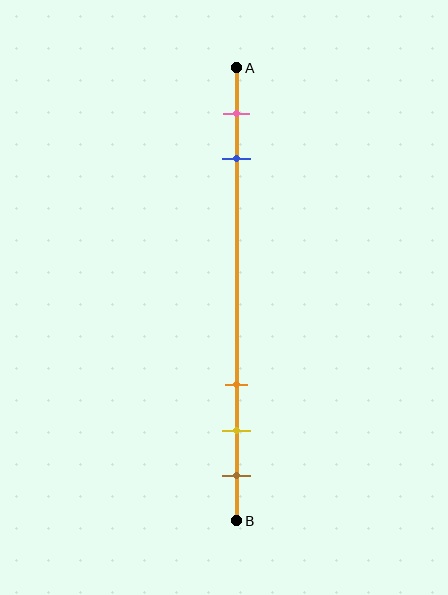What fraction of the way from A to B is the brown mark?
The brown mark is approximately 90% (0.9) of the way from A to B.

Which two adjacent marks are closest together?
The yellow and brown marks are the closest adjacent pair.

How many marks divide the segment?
There are 5 marks dividing the segment.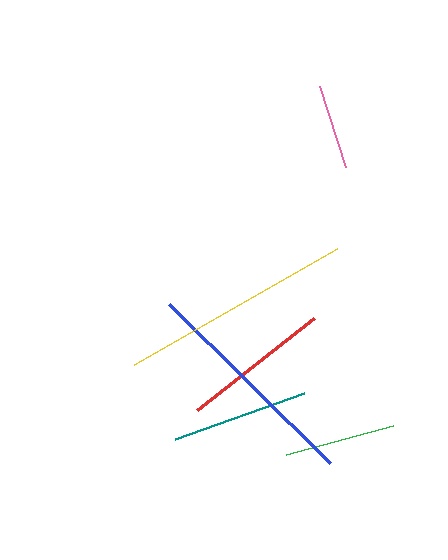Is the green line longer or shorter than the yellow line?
The yellow line is longer than the green line.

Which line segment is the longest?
The yellow line is the longest at approximately 233 pixels.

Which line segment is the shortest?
The pink line is the shortest at approximately 85 pixels.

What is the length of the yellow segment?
The yellow segment is approximately 233 pixels long.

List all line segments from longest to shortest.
From longest to shortest: yellow, blue, red, teal, green, pink.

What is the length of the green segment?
The green segment is approximately 111 pixels long.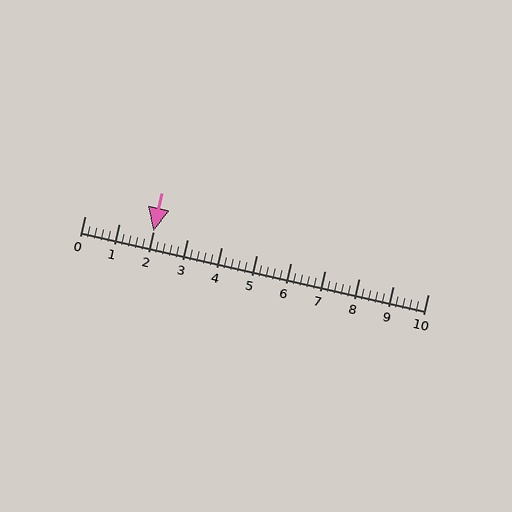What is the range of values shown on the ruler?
The ruler shows values from 0 to 10.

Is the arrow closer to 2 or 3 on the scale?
The arrow is closer to 2.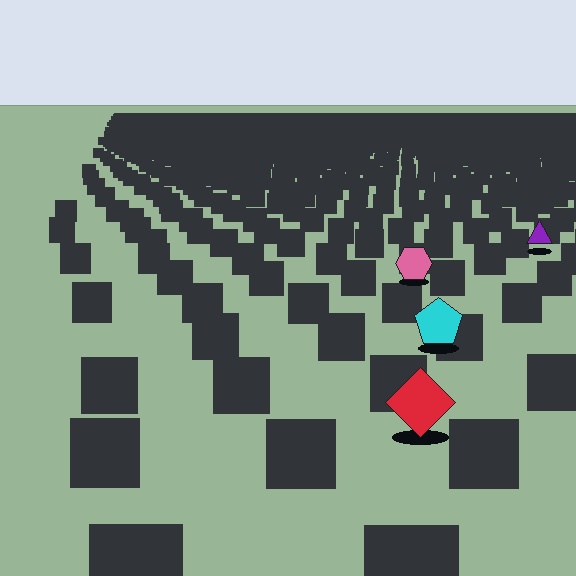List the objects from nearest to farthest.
From nearest to farthest: the red diamond, the cyan pentagon, the pink hexagon, the purple triangle.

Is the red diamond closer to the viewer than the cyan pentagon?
Yes. The red diamond is closer — you can tell from the texture gradient: the ground texture is coarser near it.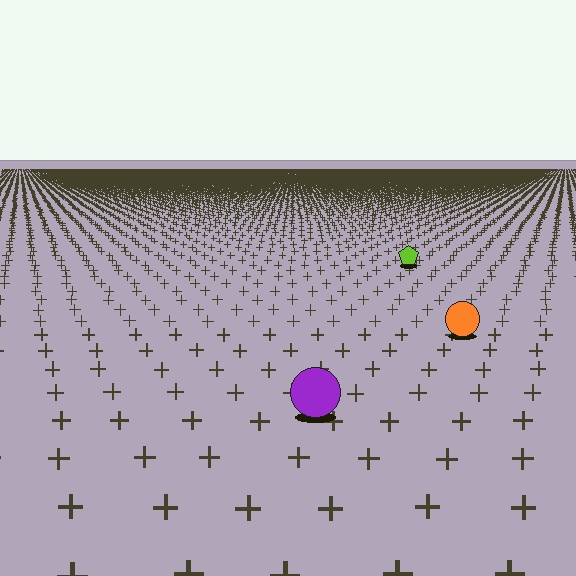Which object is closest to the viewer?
The purple circle is closest. The texture marks near it are larger and more spread out.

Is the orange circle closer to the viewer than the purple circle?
No. The purple circle is closer — you can tell from the texture gradient: the ground texture is coarser near it.